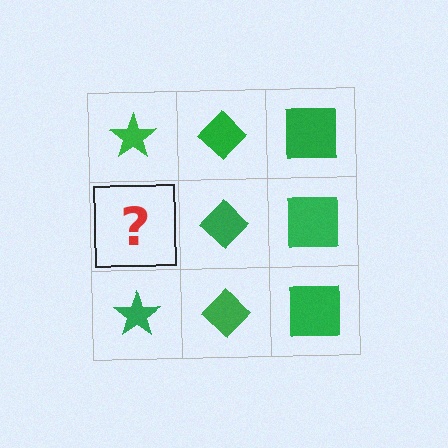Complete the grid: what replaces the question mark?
The question mark should be replaced with a green star.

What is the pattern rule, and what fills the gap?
The rule is that each column has a consistent shape. The gap should be filled with a green star.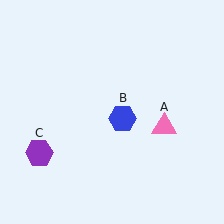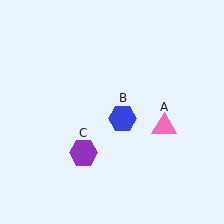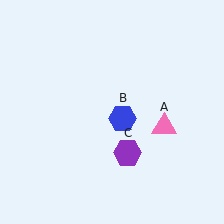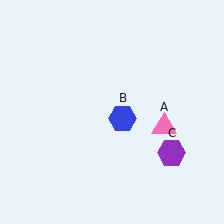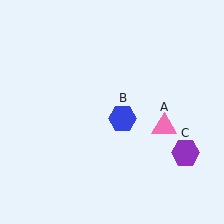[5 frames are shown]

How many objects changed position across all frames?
1 object changed position: purple hexagon (object C).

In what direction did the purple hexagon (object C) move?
The purple hexagon (object C) moved right.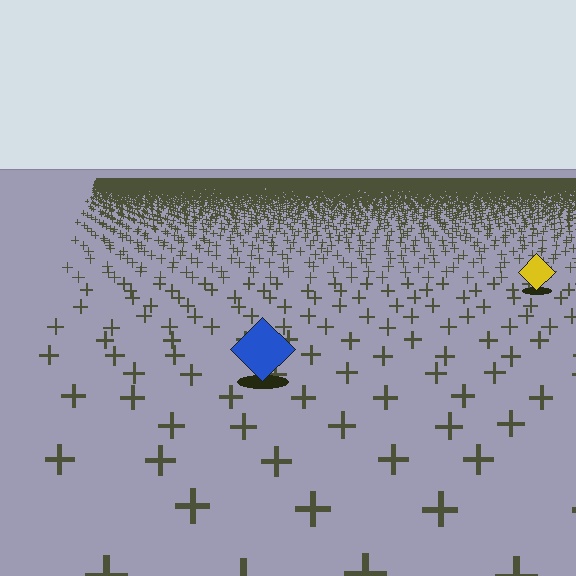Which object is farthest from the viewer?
The yellow diamond is farthest from the viewer. It appears smaller and the ground texture around it is denser.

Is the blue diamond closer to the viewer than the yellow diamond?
Yes. The blue diamond is closer — you can tell from the texture gradient: the ground texture is coarser near it.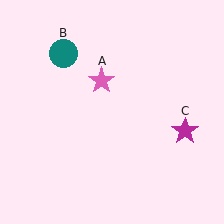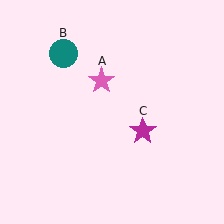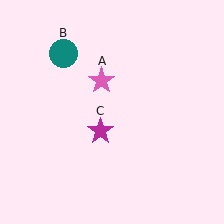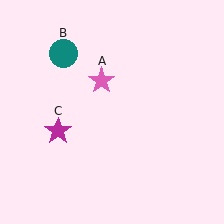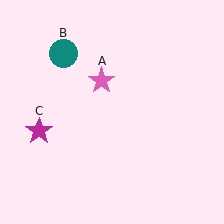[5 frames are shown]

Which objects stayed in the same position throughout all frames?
Pink star (object A) and teal circle (object B) remained stationary.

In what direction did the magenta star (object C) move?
The magenta star (object C) moved left.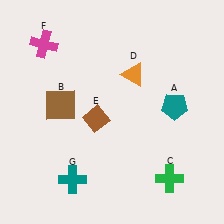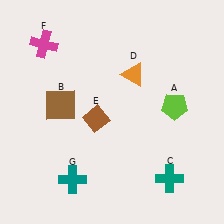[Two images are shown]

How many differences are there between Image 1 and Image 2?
There are 2 differences between the two images.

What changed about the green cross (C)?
In Image 1, C is green. In Image 2, it changed to teal.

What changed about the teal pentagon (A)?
In Image 1, A is teal. In Image 2, it changed to lime.